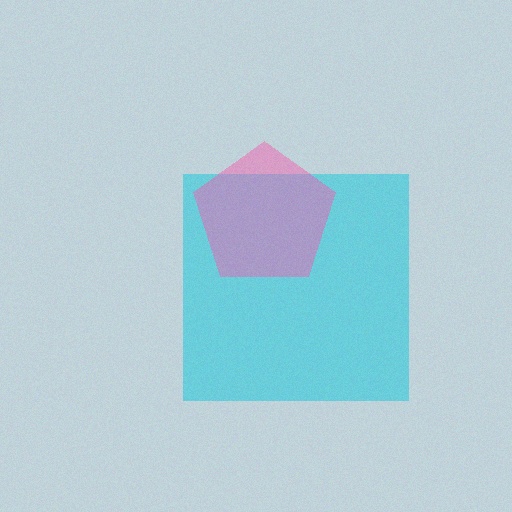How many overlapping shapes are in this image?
There are 2 overlapping shapes in the image.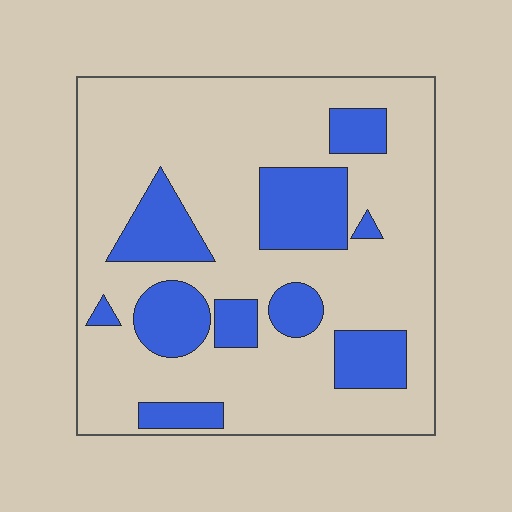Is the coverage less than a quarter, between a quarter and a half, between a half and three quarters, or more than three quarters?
Between a quarter and a half.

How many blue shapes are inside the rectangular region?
10.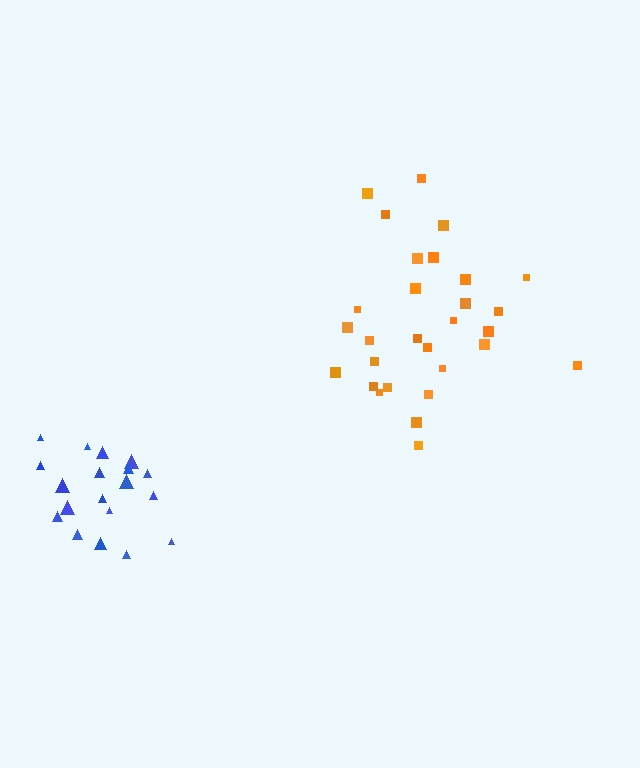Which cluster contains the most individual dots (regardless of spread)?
Orange (29).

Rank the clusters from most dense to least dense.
orange, blue.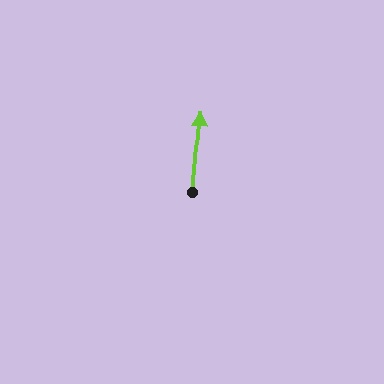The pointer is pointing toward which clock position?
Roughly 12 o'clock.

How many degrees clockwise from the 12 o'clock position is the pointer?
Approximately 6 degrees.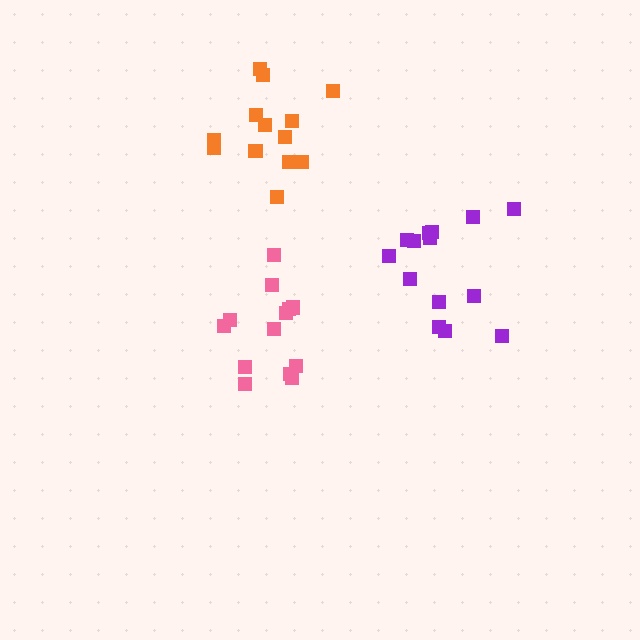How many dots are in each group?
Group 1: 14 dots, Group 2: 13 dots, Group 3: 13 dots (40 total).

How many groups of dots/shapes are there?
There are 3 groups.